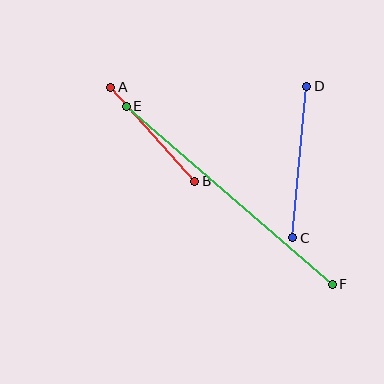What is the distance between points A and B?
The distance is approximately 126 pixels.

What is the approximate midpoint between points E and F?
The midpoint is at approximately (229, 195) pixels.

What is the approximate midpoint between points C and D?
The midpoint is at approximately (300, 162) pixels.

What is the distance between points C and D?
The distance is approximately 152 pixels.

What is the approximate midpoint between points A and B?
The midpoint is at approximately (153, 134) pixels.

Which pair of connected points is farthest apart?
Points E and F are farthest apart.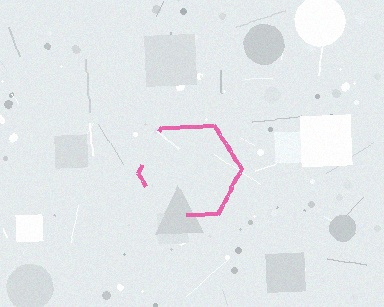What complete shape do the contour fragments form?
The contour fragments form a hexagon.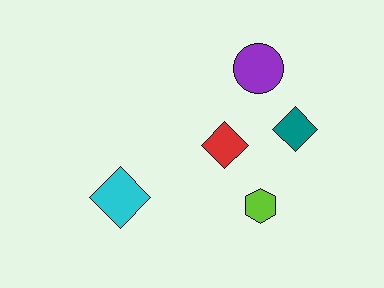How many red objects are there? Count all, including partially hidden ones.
There is 1 red object.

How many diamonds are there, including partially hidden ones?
There are 3 diamonds.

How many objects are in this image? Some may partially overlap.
There are 5 objects.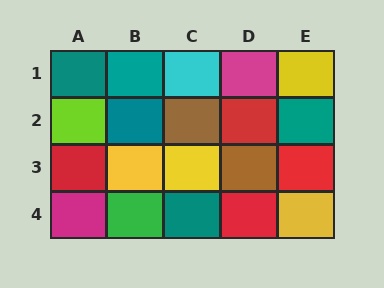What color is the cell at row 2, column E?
Teal.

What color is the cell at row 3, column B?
Yellow.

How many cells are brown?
2 cells are brown.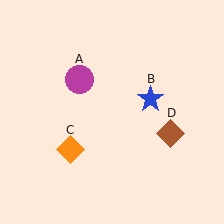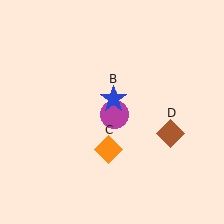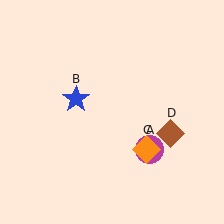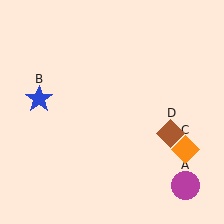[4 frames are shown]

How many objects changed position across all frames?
3 objects changed position: magenta circle (object A), blue star (object B), orange diamond (object C).